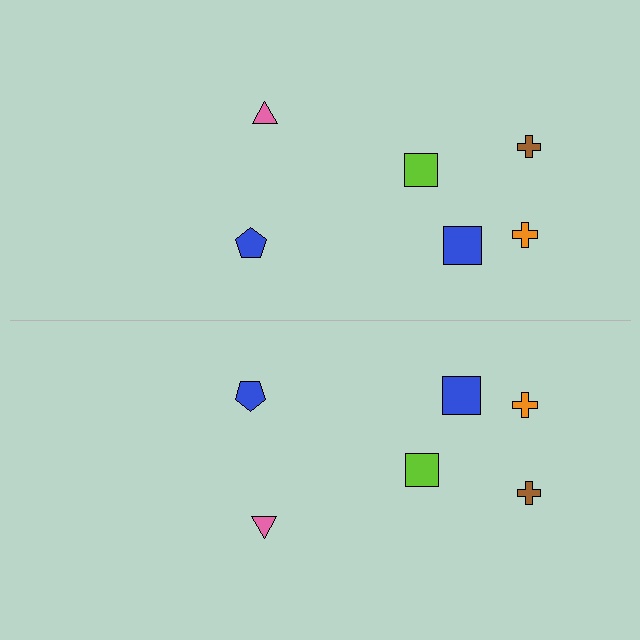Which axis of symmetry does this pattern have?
The pattern has a horizontal axis of symmetry running through the center of the image.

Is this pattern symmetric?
Yes, this pattern has bilateral (reflection) symmetry.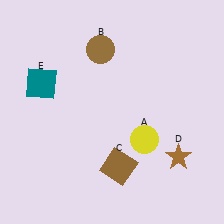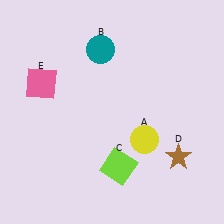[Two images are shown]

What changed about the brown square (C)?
In Image 1, C is brown. In Image 2, it changed to lime.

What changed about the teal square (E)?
In Image 1, E is teal. In Image 2, it changed to pink.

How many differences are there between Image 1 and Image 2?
There are 3 differences between the two images.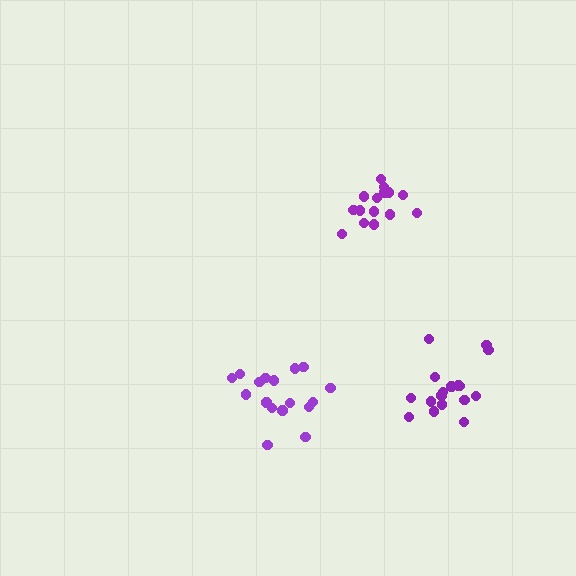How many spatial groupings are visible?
There are 3 spatial groupings.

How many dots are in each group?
Group 1: 17 dots, Group 2: 15 dots, Group 3: 17 dots (49 total).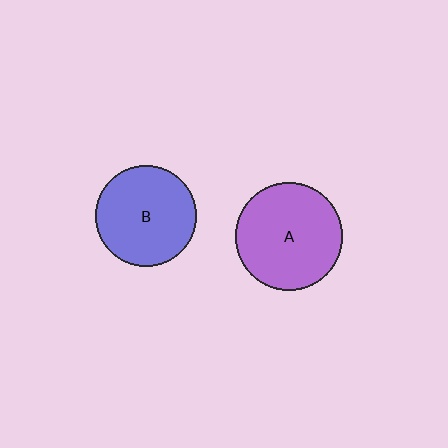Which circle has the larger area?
Circle A (purple).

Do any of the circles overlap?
No, none of the circles overlap.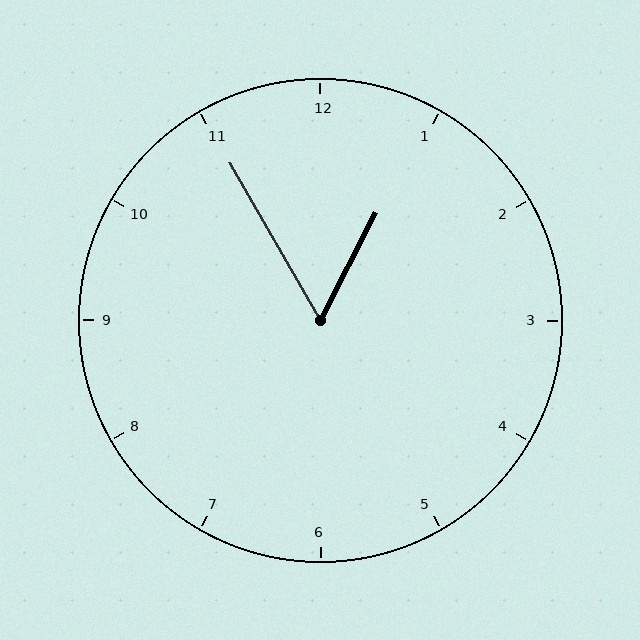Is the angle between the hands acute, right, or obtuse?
It is acute.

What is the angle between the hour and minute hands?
Approximately 58 degrees.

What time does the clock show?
12:55.